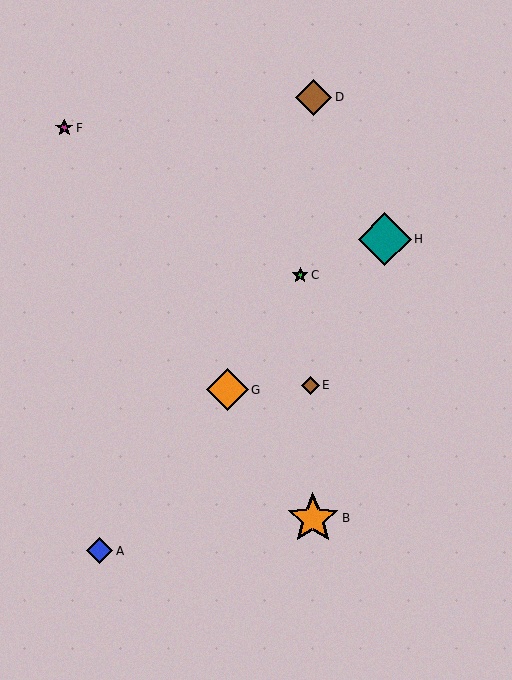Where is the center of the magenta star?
The center of the magenta star is at (64, 128).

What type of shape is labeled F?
Shape F is a magenta star.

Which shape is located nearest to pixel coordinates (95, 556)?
The blue diamond (labeled A) at (100, 551) is nearest to that location.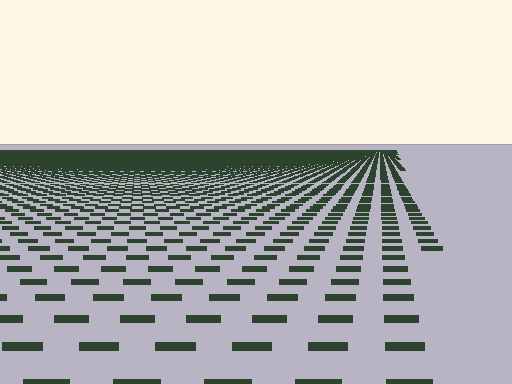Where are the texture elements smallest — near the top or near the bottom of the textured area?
Near the top.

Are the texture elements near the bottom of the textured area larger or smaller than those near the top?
Larger. Near the bottom, elements are closer to the viewer and appear at a bigger on-screen size.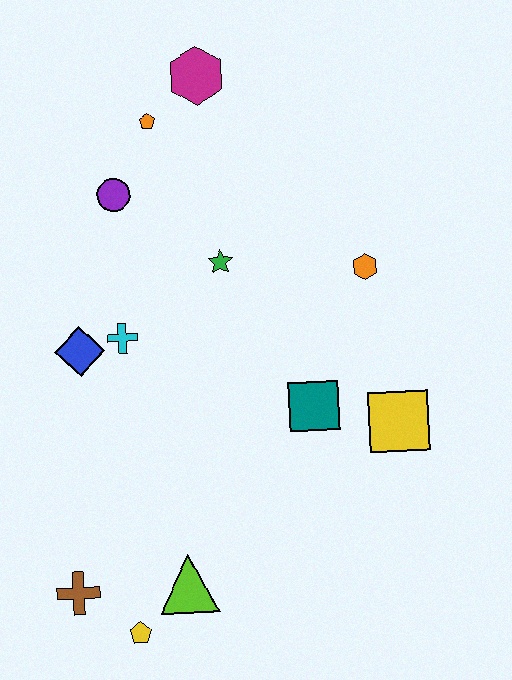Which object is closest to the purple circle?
The orange pentagon is closest to the purple circle.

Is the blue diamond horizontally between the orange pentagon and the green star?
No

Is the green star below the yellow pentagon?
No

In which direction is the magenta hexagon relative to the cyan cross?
The magenta hexagon is above the cyan cross.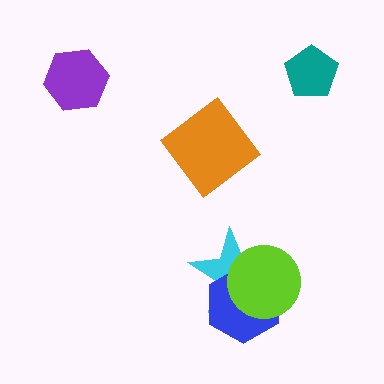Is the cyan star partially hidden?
Yes, it is partially covered by another shape.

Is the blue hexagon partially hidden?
Yes, it is partially covered by another shape.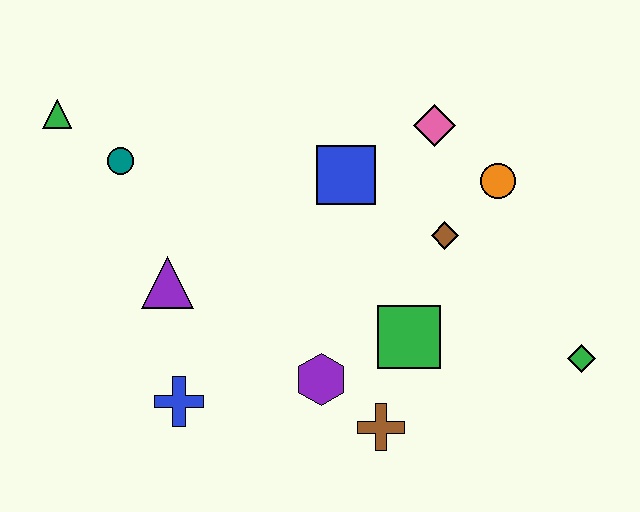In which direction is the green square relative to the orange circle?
The green square is below the orange circle.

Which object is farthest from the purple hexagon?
The green triangle is farthest from the purple hexagon.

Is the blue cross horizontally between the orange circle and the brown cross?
No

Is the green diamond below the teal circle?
Yes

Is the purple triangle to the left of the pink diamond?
Yes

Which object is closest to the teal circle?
The green triangle is closest to the teal circle.